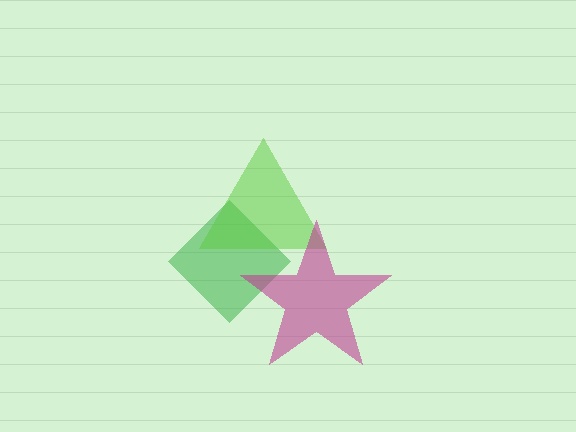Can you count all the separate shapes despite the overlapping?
Yes, there are 3 separate shapes.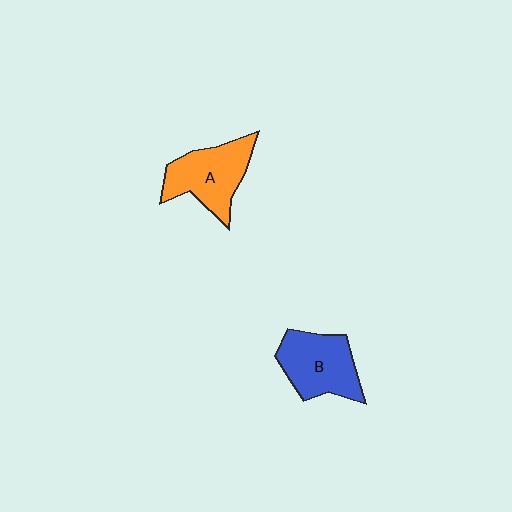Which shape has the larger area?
Shape A (orange).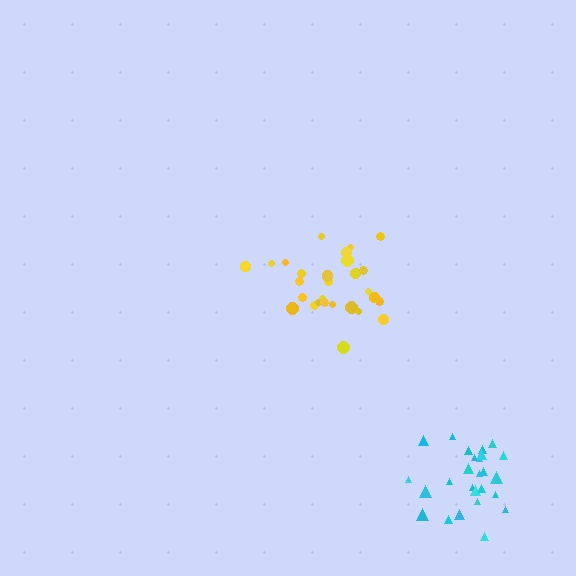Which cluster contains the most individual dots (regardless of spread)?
Yellow (29).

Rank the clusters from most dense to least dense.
cyan, yellow.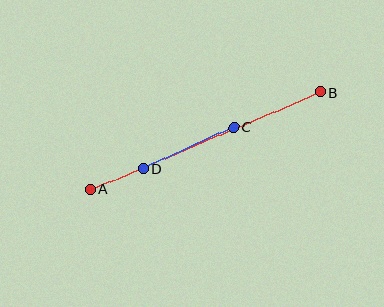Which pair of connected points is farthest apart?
Points A and B are farthest apart.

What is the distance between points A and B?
The distance is approximately 249 pixels.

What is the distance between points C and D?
The distance is approximately 100 pixels.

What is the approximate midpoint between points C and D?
The midpoint is at approximately (188, 148) pixels.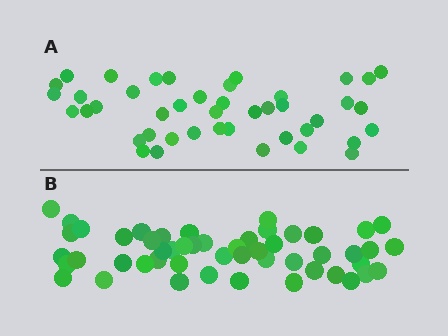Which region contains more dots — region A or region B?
Region B (the bottom region) has more dots.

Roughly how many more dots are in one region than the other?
Region B has roughly 8 or so more dots than region A.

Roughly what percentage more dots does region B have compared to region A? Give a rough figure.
About 20% more.